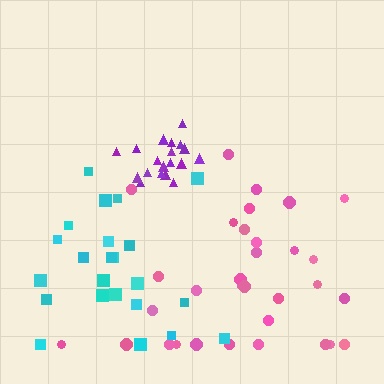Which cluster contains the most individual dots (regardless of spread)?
Pink (33).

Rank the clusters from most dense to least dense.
purple, cyan, pink.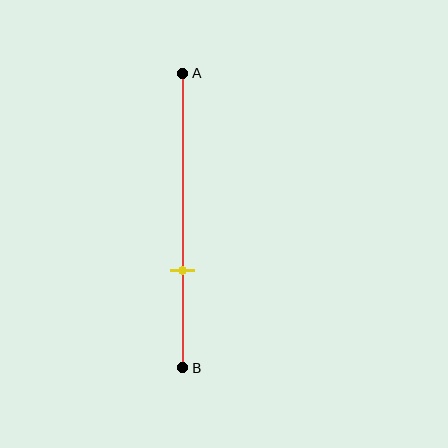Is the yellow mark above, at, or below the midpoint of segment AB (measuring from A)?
The yellow mark is below the midpoint of segment AB.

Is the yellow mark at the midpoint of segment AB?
No, the mark is at about 65% from A, not at the 50% midpoint.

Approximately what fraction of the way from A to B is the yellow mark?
The yellow mark is approximately 65% of the way from A to B.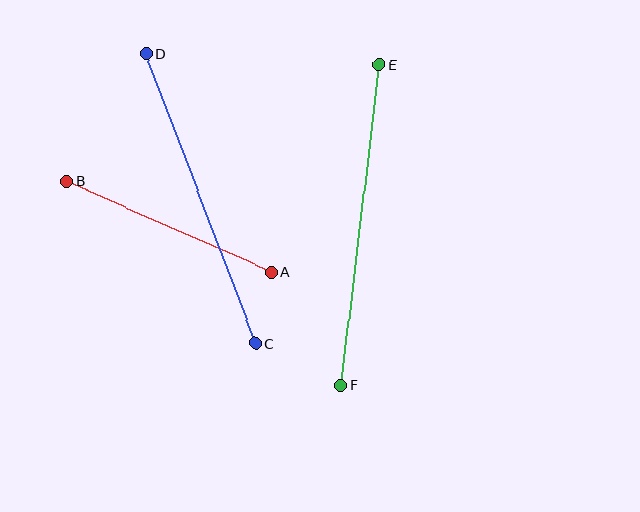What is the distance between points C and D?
The distance is approximately 310 pixels.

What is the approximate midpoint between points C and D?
The midpoint is at approximately (201, 198) pixels.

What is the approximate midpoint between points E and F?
The midpoint is at approximately (360, 225) pixels.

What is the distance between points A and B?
The distance is approximately 223 pixels.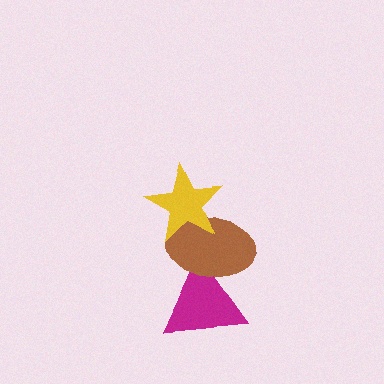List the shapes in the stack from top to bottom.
From top to bottom: the yellow star, the brown ellipse, the magenta triangle.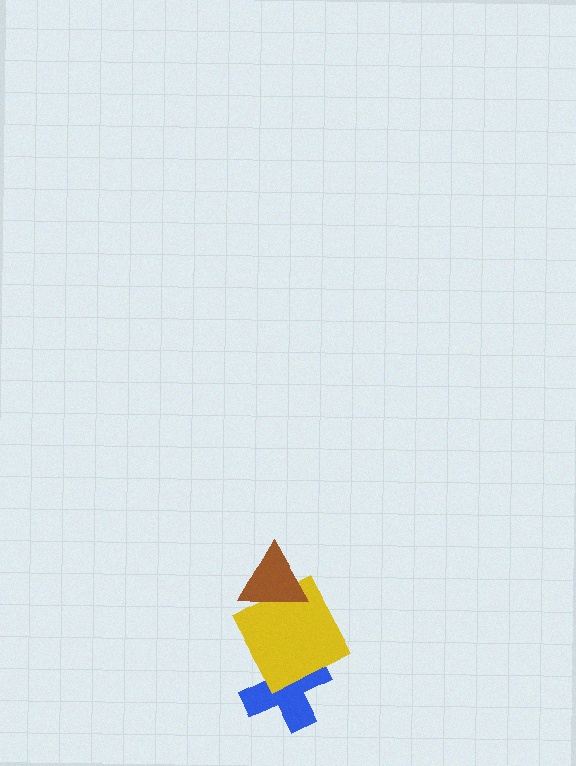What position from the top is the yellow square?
The yellow square is 2nd from the top.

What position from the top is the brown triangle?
The brown triangle is 1st from the top.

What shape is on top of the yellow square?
The brown triangle is on top of the yellow square.